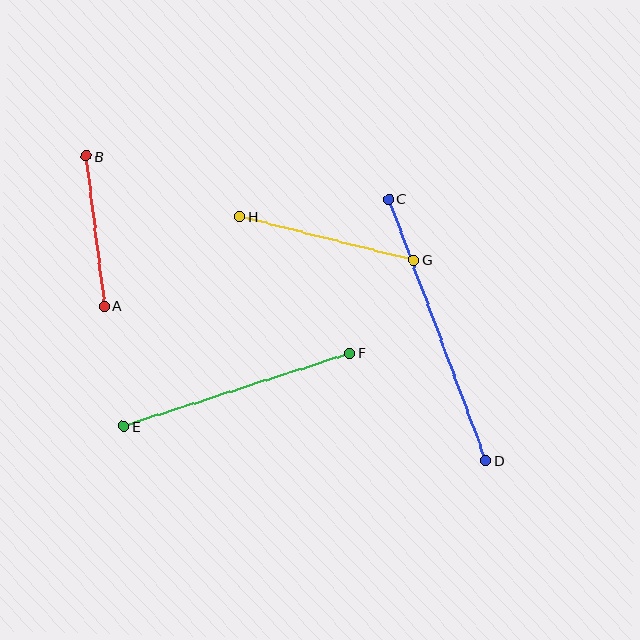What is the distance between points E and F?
The distance is approximately 238 pixels.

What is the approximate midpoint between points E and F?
The midpoint is at approximately (237, 390) pixels.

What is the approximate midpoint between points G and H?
The midpoint is at approximately (327, 238) pixels.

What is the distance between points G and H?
The distance is approximately 179 pixels.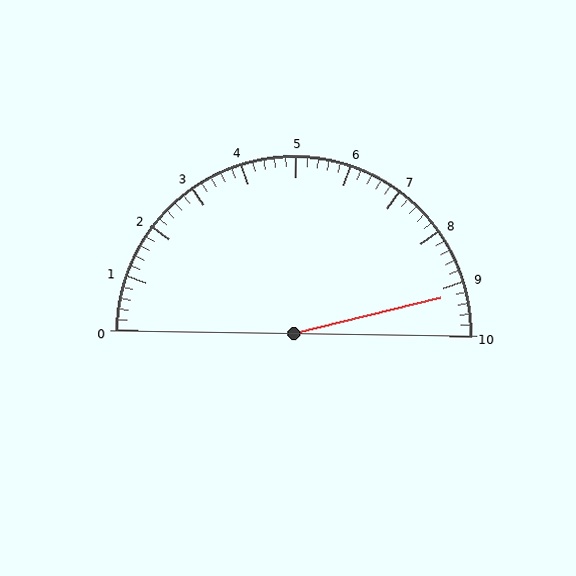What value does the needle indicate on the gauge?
The needle indicates approximately 9.2.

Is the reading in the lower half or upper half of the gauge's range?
The reading is in the upper half of the range (0 to 10).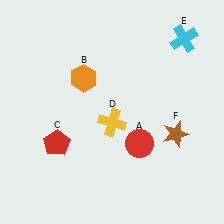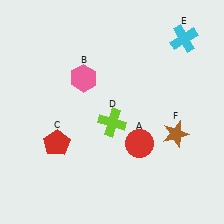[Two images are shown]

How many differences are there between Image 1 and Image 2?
There are 2 differences between the two images.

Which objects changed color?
B changed from orange to pink. D changed from yellow to lime.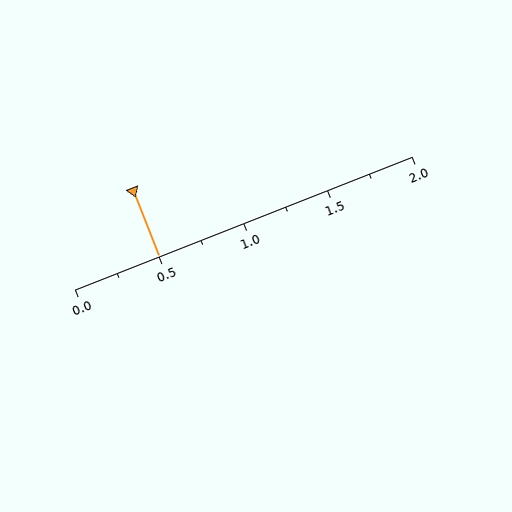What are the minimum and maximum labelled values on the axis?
The axis runs from 0.0 to 2.0.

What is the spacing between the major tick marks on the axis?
The major ticks are spaced 0.5 apart.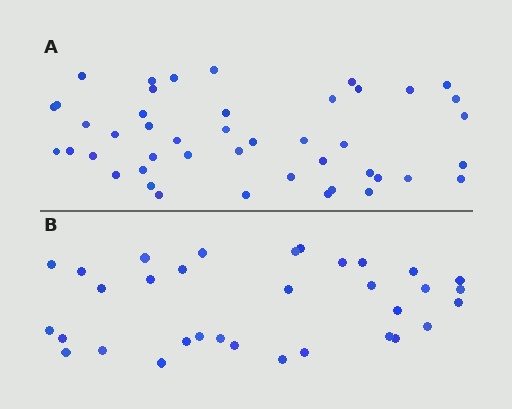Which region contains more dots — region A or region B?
Region A (the top region) has more dots.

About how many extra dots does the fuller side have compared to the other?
Region A has roughly 12 or so more dots than region B.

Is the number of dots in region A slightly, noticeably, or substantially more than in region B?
Region A has noticeably more, but not dramatically so. The ratio is roughly 1.4 to 1.